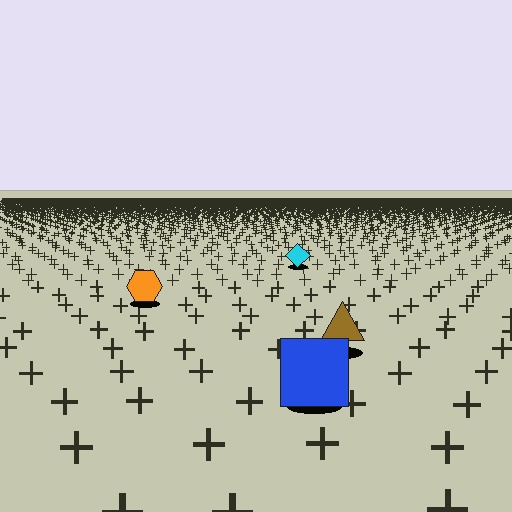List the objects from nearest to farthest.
From nearest to farthest: the blue square, the brown triangle, the orange hexagon, the cyan diamond.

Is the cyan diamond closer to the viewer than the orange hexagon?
No. The orange hexagon is closer — you can tell from the texture gradient: the ground texture is coarser near it.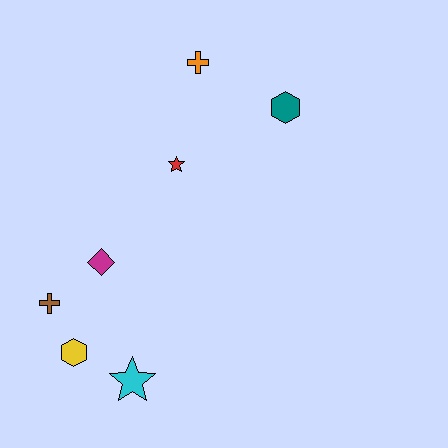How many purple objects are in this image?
There are no purple objects.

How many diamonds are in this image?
There is 1 diamond.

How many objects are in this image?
There are 7 objects.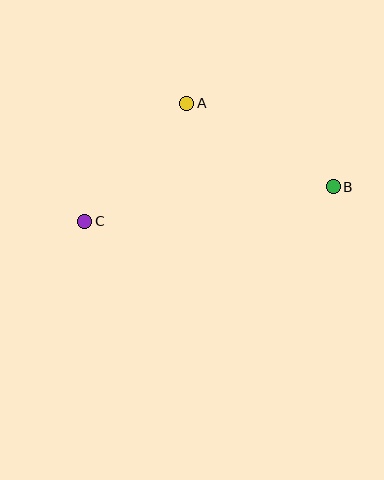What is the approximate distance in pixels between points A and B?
The distance between A and B is approximately 169 pixels.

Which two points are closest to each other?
Points A and C are closest to each other.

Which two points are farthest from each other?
Points B and C are farthest from each other.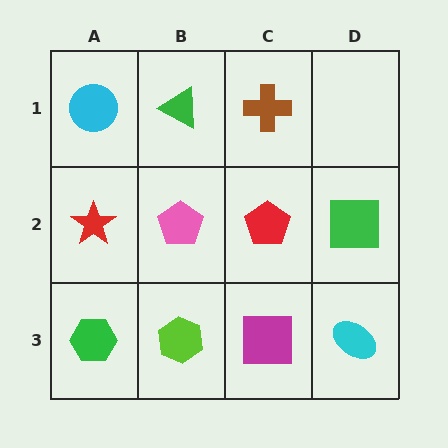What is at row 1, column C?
A brown cross.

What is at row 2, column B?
A pink pentagon.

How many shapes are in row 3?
4 shapes.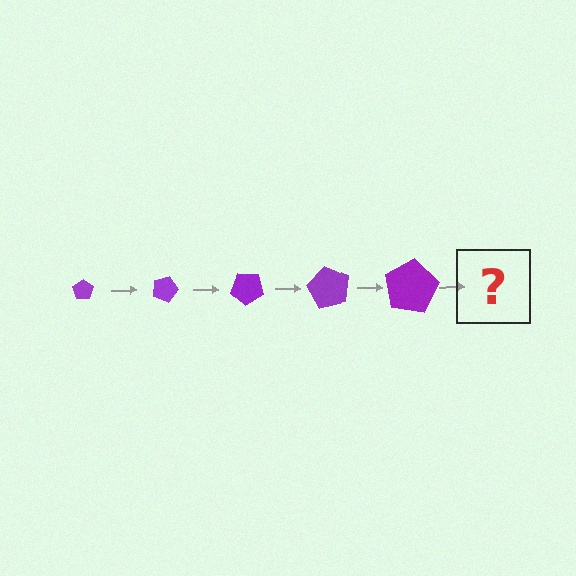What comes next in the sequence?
The next element should be a pentagon, larger than the previous one and rotated 100 degrees from the start.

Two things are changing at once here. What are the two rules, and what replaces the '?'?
The two rules are that the pentagon grows larger each step and it rotates 20 degrees each step. The '?' should be a pentagon, larger than the previous one and rotated 100 degrees from the start.